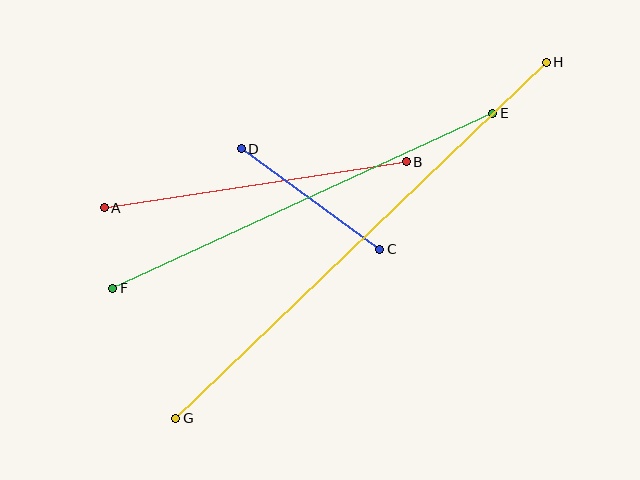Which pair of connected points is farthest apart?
Points G and H are farthest apart.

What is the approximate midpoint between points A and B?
The midpoint is at approximately (255, 185) pixels.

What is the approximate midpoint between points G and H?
The midpoint is at approximately (361, 240) pixels.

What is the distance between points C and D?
The distance is approximately 171 pixels.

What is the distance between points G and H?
The distance is approximately 514 pixels.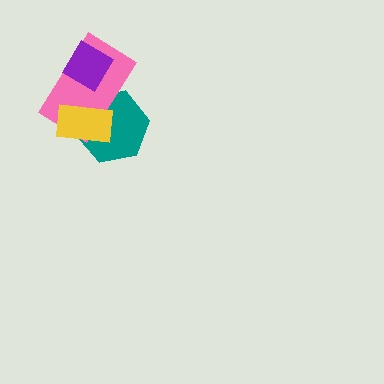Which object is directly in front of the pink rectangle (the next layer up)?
The purple diamond is directly in front of the pink rectangle.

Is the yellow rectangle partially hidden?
No, no other shape covers it.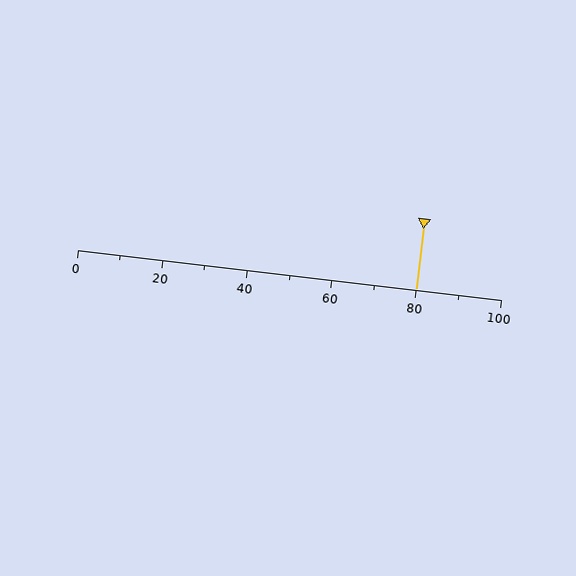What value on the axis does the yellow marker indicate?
The marker indicates approximately 80.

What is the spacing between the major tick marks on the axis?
The major ticks are spaced 20 apart.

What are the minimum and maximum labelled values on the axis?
The axis runs from 0 to 100.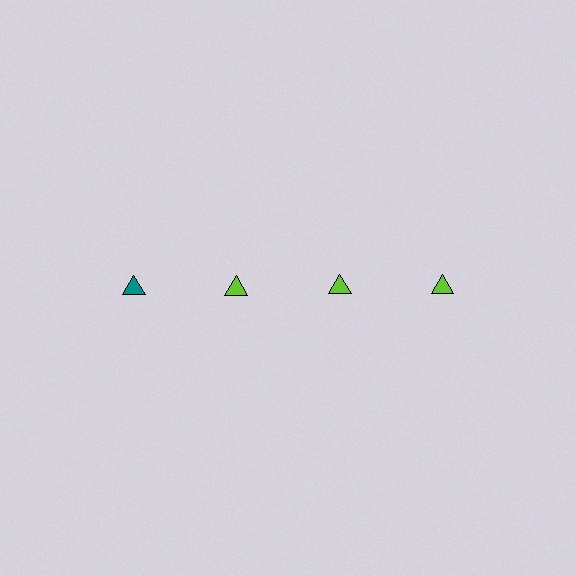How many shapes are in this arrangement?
There are 4 shapes arranged in a grid pattern.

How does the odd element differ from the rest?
It has a different color: teal instead of lime.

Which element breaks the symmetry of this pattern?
The teal triangle in the top row, leftmost column breaks the symmetry. All other shapes are lime triangles.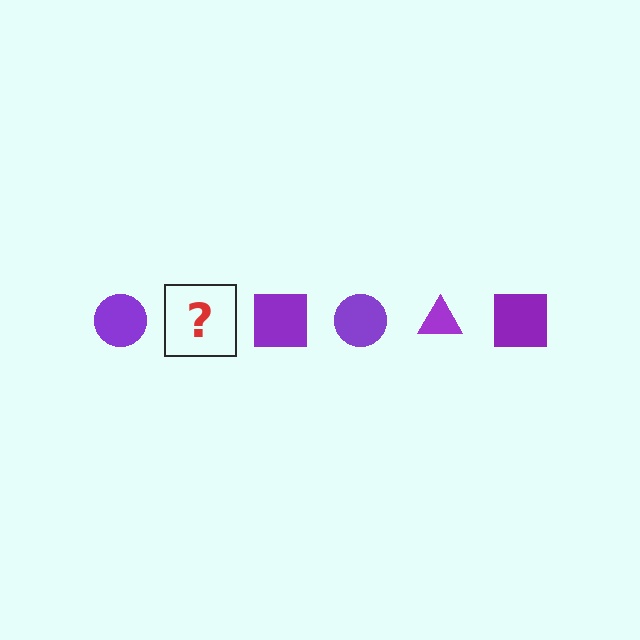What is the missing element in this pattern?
The missing element is a purple triangle.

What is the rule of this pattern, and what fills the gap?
The rule is that the pattern cycles through circle, triangle, square shapes in purple. The gap should be filled with a purple triangle.